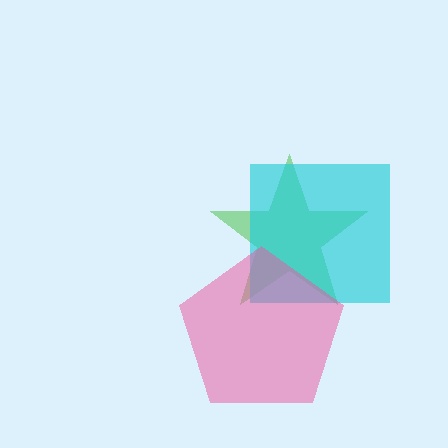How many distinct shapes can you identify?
There are 3 distinct shapes: a green star, a cyan square, a pink pentagon.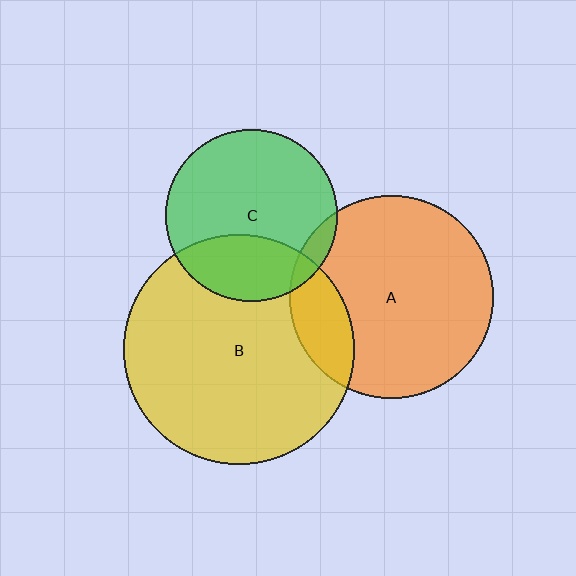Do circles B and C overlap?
Yes.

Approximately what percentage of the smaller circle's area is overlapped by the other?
Approximately 30%.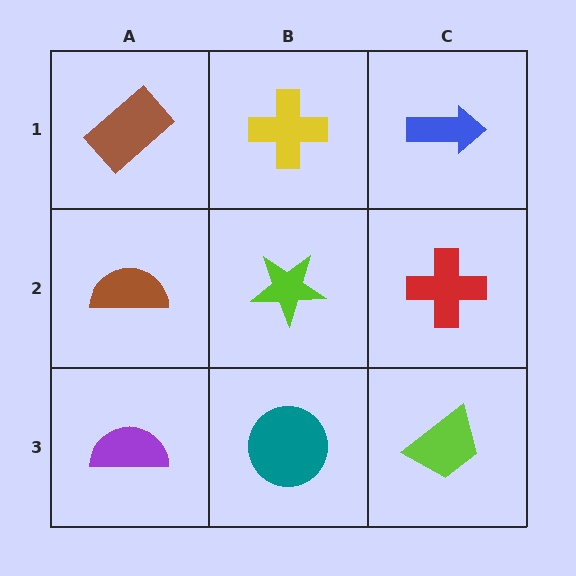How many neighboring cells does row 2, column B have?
4.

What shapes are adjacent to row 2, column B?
A yellow cross (row 1, column B), a teal circle (row 3, column B), a brown semicircle (row 2, column A), a red cross (row 2, column C).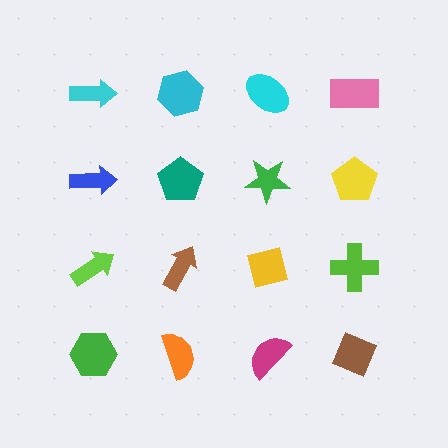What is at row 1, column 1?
A cyan arrow.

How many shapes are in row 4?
4 shapes.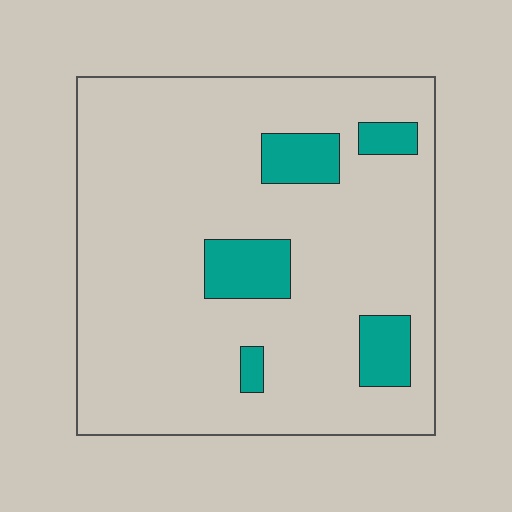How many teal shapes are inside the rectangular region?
5.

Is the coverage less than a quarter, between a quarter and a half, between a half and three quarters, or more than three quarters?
Less than a quarter.